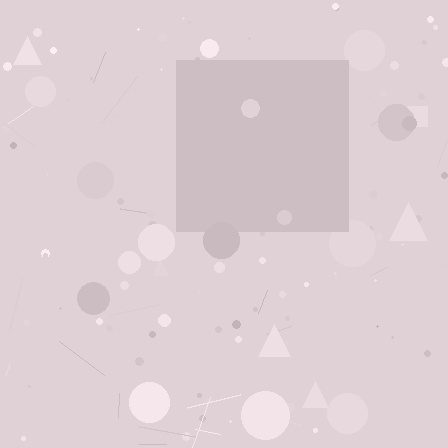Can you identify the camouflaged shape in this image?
The camouflaged shape is a square.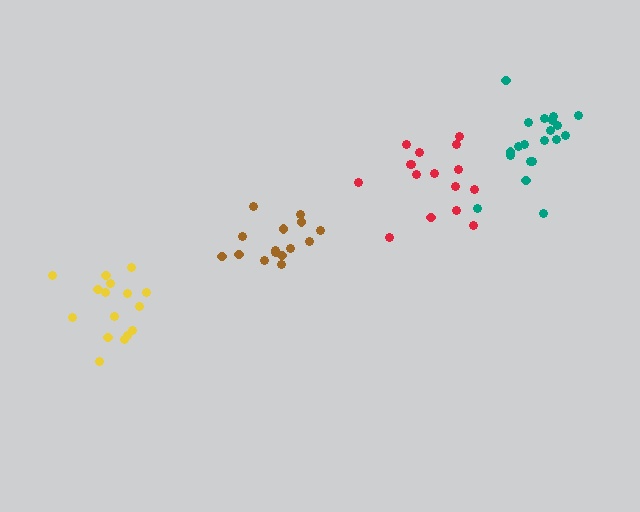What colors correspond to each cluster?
The clusters are colored: yellow, brown, teal, red.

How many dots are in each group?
Group 1: 16 dots, Group 2: 15 dots, Group 3: 20 dots, Group 4: 16 dots (67 total).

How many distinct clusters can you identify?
There are 4 distinct clusters.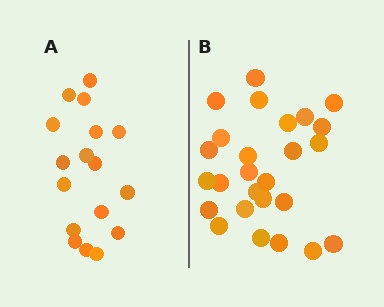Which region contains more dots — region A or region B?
Region B (the right region) has more dots.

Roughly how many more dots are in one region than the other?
Region B has roughly 8 or so more dots than region A.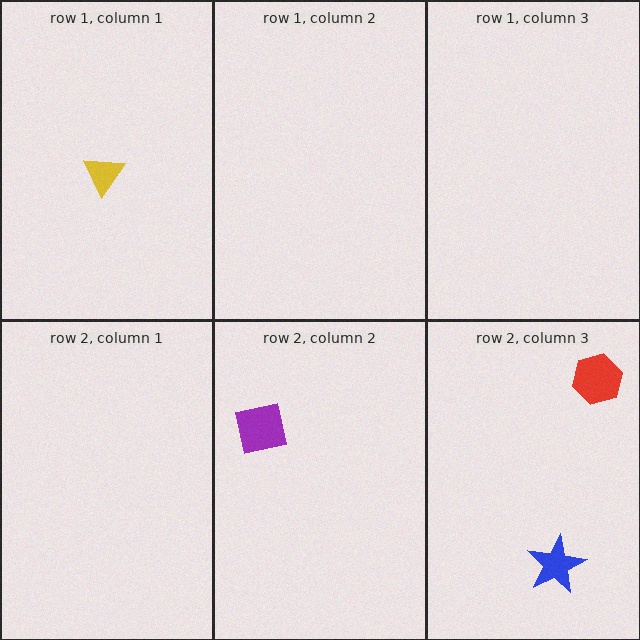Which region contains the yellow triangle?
The row 1, column 1 region.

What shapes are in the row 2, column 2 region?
The purple square.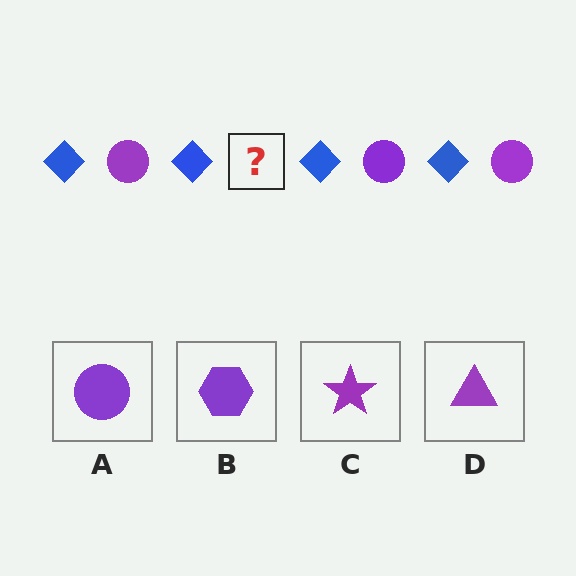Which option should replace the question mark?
Option A.